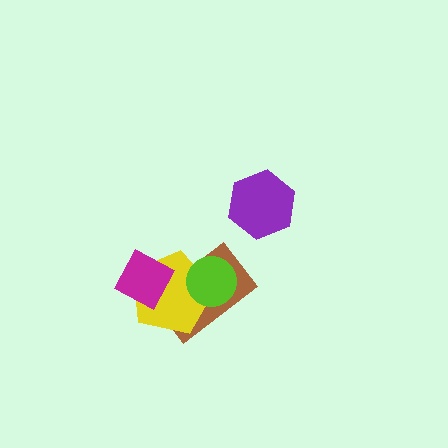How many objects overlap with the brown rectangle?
3 objects overlap with the brown rectangle.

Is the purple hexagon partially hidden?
No, no other shape covers it.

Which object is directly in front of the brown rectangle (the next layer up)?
The yellow pentagon is directly in front of the brown rectangle.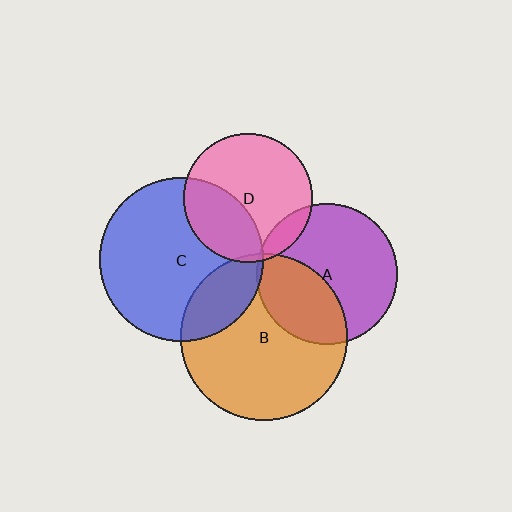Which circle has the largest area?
Circle B (orange).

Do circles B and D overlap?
Yes.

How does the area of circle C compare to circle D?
Approximately 1.6 times.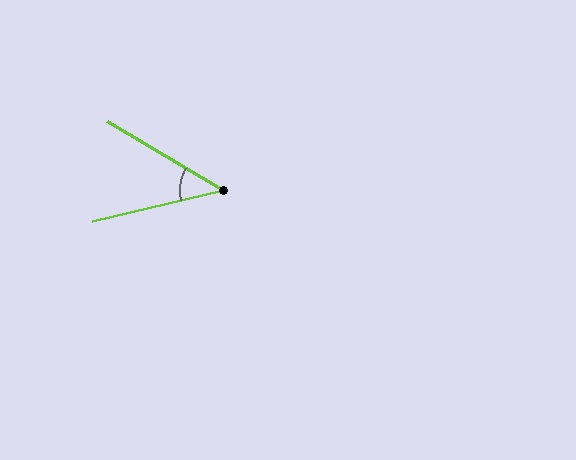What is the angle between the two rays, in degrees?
Approximately 44 degrees.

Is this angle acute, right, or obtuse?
It is acute.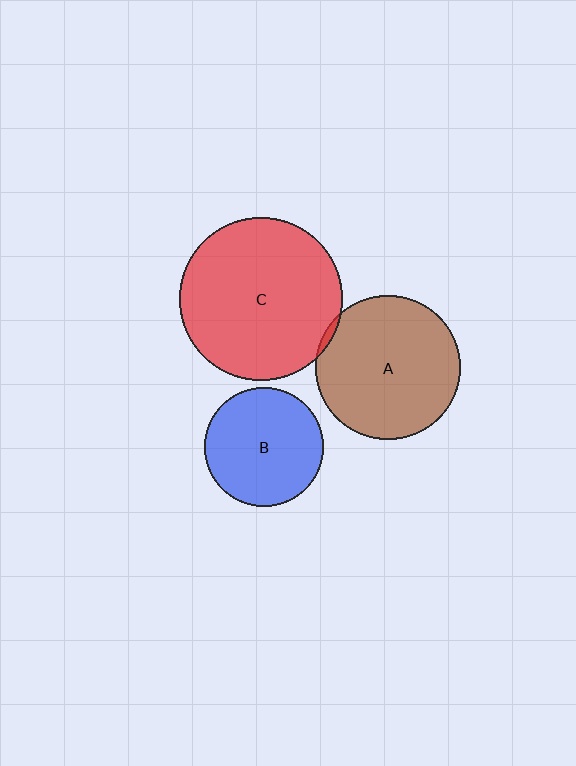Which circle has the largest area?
Circle C (red).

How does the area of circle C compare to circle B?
Approximately 1.9 times.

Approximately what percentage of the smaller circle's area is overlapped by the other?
Approximately 5%.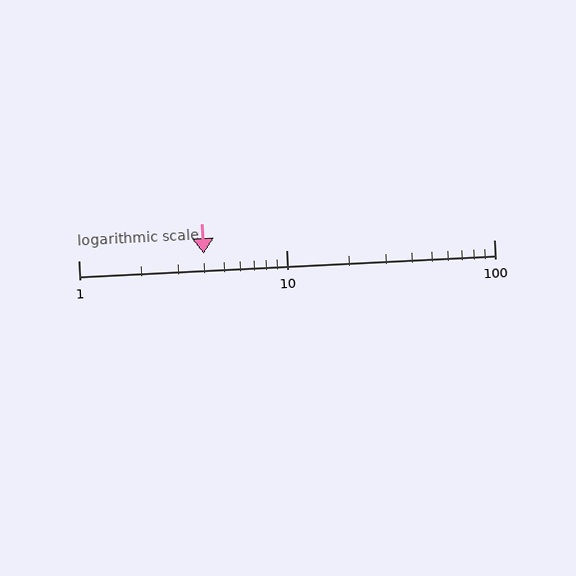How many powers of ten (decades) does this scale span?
The scale spans 2 decades, from 1 to 100.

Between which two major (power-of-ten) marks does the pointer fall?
The pointer is between 1 and 10.